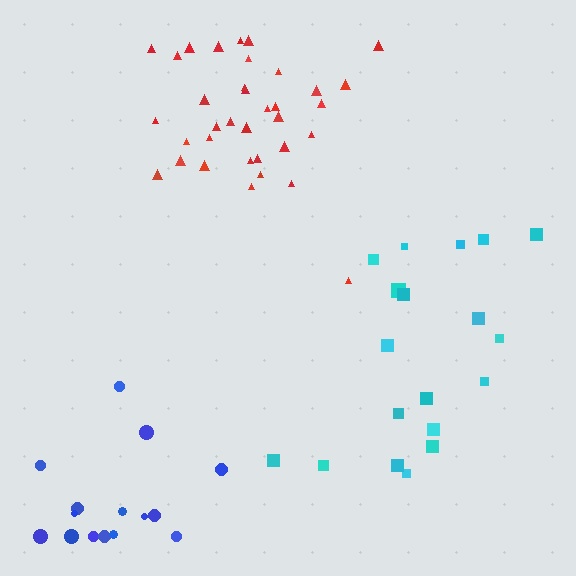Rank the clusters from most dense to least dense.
red, cyan, blue.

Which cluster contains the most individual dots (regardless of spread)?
Red (35).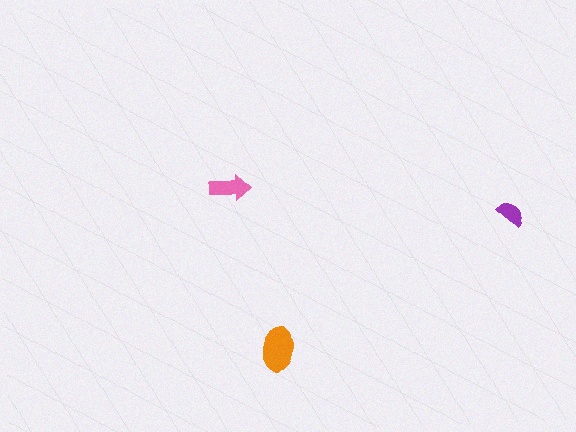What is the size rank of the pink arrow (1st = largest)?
2nd.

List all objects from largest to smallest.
The orange ellipse, the pink arrow, the purple semicircle.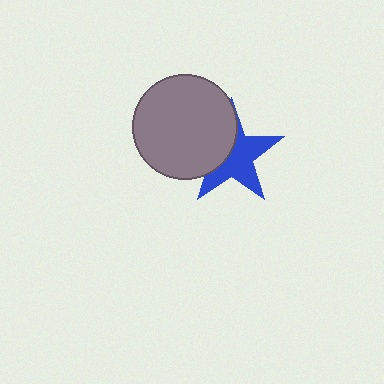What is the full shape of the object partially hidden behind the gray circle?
The partially hidden object is a blue star.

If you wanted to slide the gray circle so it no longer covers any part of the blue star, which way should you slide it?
Slide it left — that is the most direct way to separate the two shapes.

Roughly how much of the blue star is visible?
About half of it is visible (roughly 59%).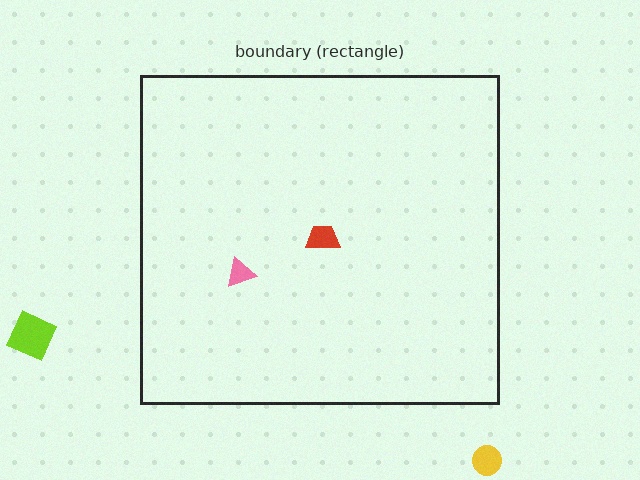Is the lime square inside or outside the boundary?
Outside.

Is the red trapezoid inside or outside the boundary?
Inside.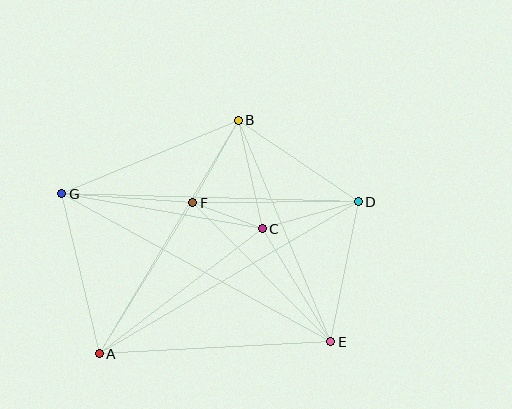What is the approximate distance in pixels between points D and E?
The distance between D and E is approximately 142 pixels.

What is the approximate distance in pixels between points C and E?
The distance between C and E is approximately 132 pixels.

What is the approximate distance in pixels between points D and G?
The distance between D and G is approximately 296 pixels.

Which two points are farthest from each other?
Points E and G are farthest from each other.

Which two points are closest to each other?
Points C and F are closest to each other.